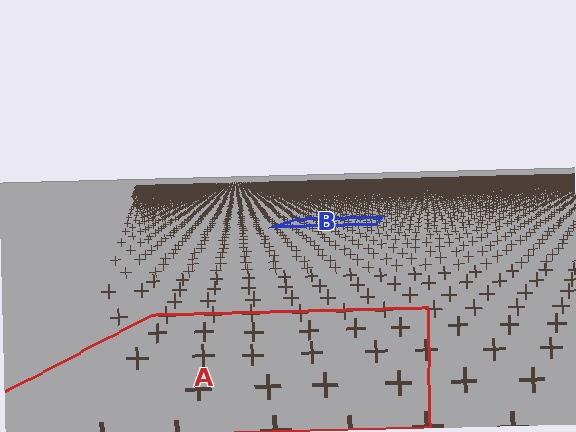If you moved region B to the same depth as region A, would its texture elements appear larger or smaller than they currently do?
They would appear larger. At a closer depth, the same texture elements are projected at a bigger on-screen size.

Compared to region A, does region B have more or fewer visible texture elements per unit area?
Region B has more texture elements per unit area — they are packed more densely because it is farther away.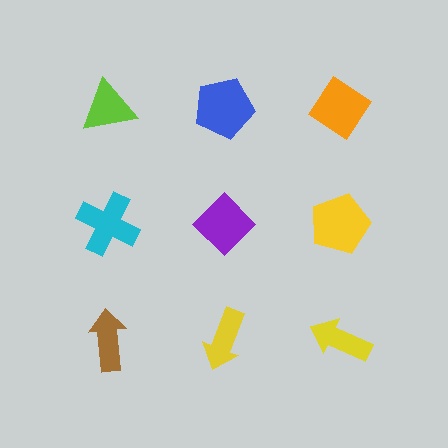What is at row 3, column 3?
A yellow arrow.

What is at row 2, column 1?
A cyan cross.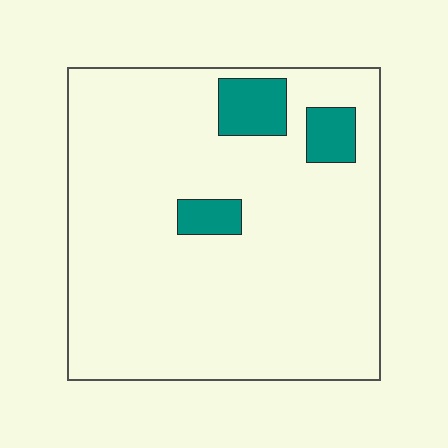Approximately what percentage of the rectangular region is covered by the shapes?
Approximately 10%.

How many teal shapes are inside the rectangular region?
3.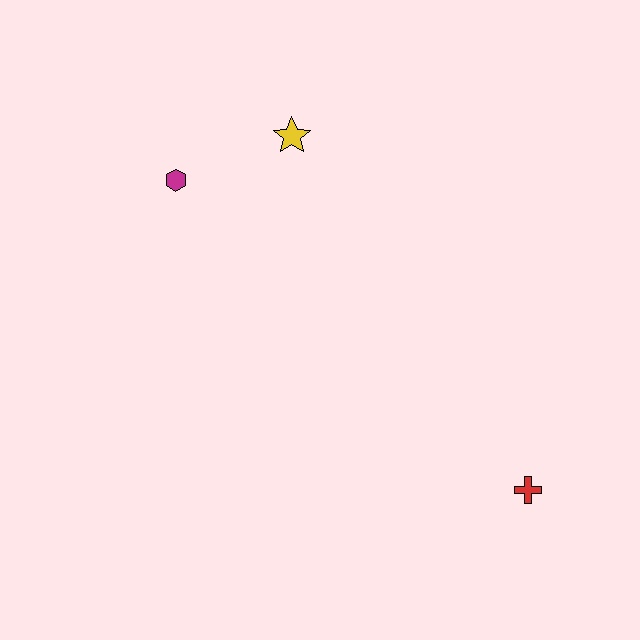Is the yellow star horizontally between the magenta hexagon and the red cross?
Yes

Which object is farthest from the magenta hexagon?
The red cross is farthest from the magenta hexagon.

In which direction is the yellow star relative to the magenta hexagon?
The yellow star is to the right of the magenta hexagon.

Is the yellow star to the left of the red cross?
Yes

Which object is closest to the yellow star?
The magenta hexagon is closest to the yellow star.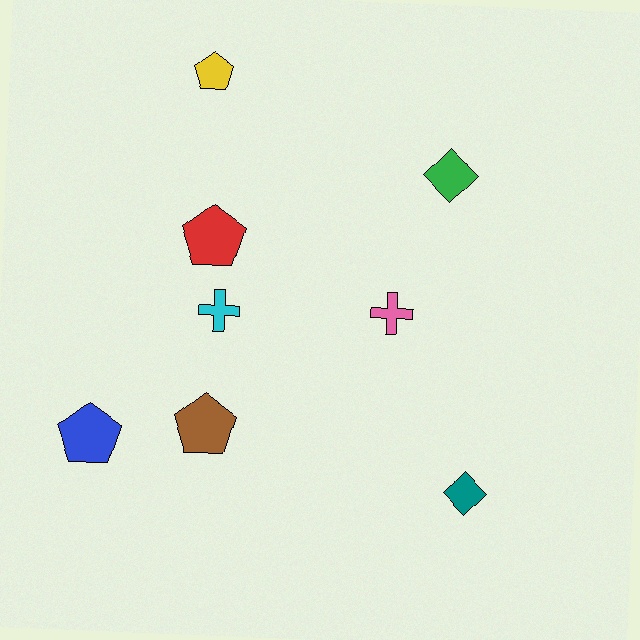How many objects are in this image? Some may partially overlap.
There are 8 objects.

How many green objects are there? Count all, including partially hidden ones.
There is 1 green object.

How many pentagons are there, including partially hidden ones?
There are 4 pentagons.